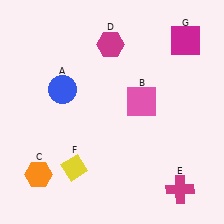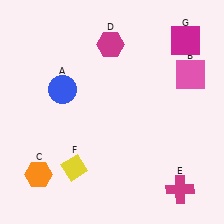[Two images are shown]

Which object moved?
The pink square (B) moved right.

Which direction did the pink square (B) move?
The pink square (B) moved right.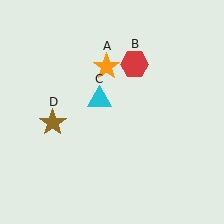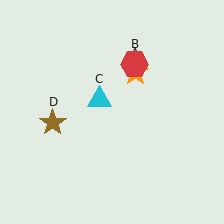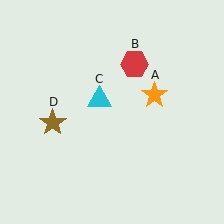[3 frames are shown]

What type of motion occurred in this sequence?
The orange star (object A) rotated clockwise around the center of the scene.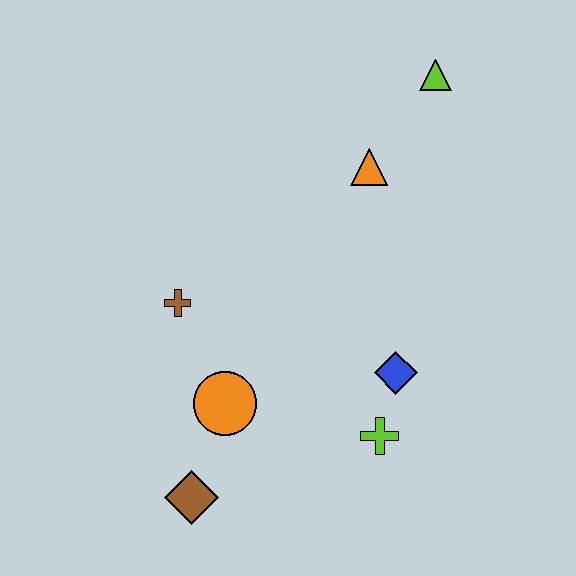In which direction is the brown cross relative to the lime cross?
The brown cross is to the left of the lime cross.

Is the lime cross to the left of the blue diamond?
Yes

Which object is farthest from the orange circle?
The lime triangle is farthest from the orange circle.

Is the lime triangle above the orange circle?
Yes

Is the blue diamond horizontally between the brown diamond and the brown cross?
No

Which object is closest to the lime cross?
The blue diamond is closest to the lime cross.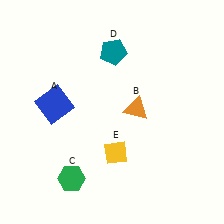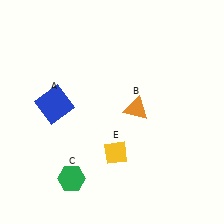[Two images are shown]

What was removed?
The teal pentagon (D) was removed in Image 2.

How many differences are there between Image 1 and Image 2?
There is 1 difference between the two images.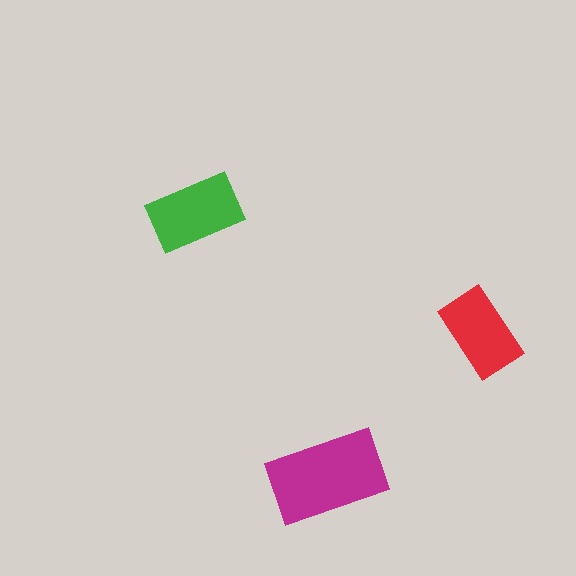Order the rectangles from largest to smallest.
the magenta one, the green one, the red one.